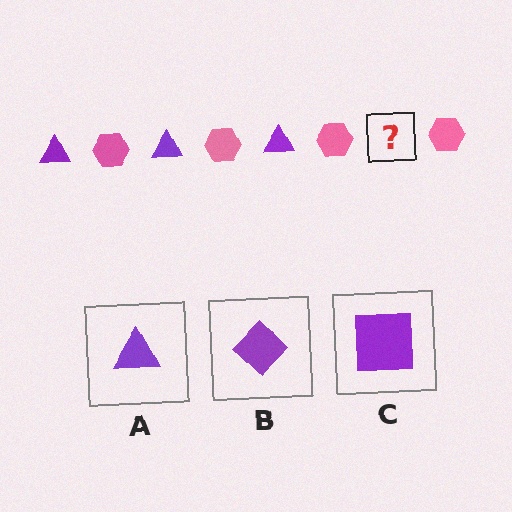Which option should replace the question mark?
Option A.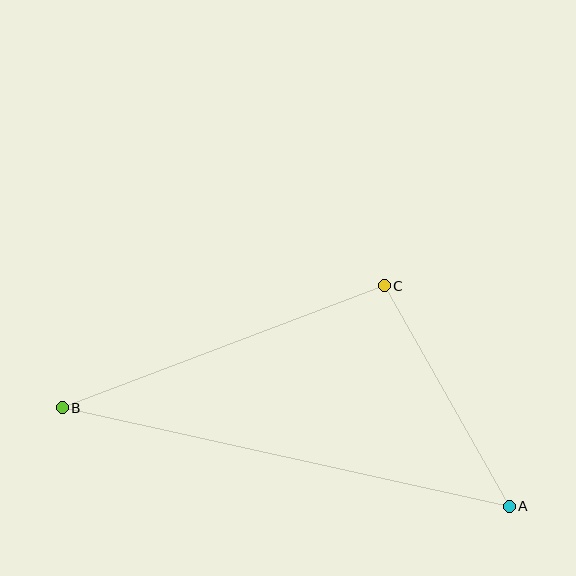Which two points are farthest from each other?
Points A and B are farthest from each other.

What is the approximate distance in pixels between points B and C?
The distance between B and C is approximately 345 pixels.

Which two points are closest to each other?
Points A and C are closest to each other.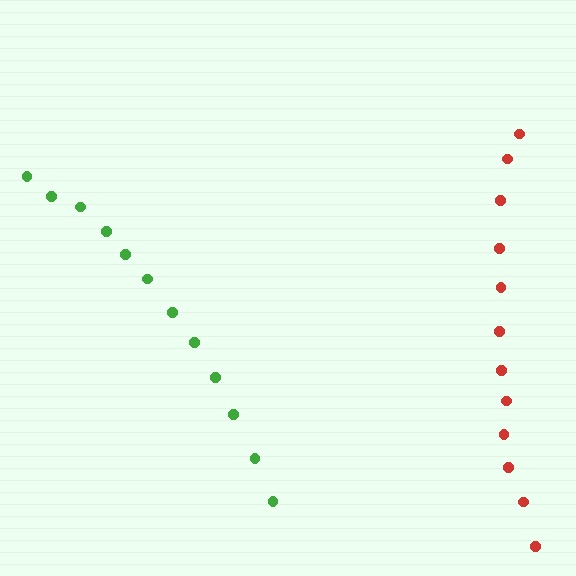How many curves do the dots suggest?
There are 2 distinct paths.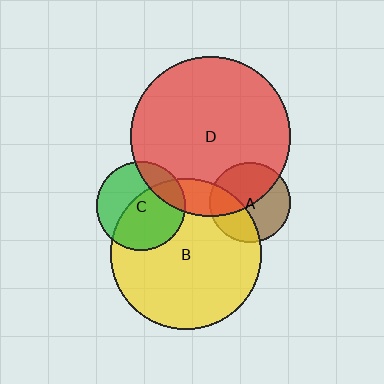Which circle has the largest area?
Circle D (red).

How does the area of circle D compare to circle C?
Approximately 3.2 times.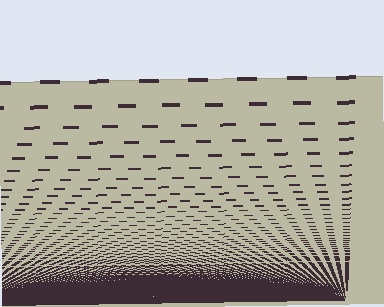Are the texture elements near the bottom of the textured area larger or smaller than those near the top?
Smaller. The gradient is inverted — elements near the bottom are smaller and denser.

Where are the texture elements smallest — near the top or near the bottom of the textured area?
Near the bottom.